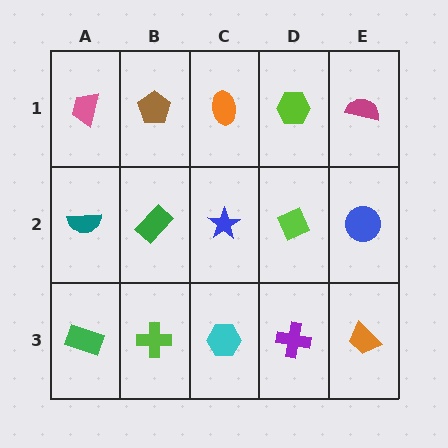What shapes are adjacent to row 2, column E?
A magenta semicircle (row 1, column E), an orange trapezoid (row 3, column E), a lime diamond (row 2, column D).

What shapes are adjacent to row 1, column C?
A blue star (row 2, column C), a brown pentagon (row 1, column B), a lime hexagon (row 1, column D).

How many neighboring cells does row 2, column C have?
4.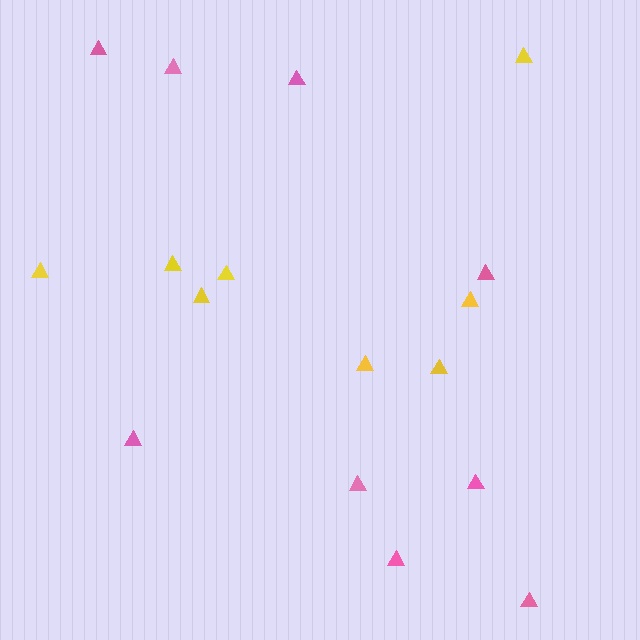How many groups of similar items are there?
There are 2 groups: one group of pink triangles (9) and one group of yellow triangles (8).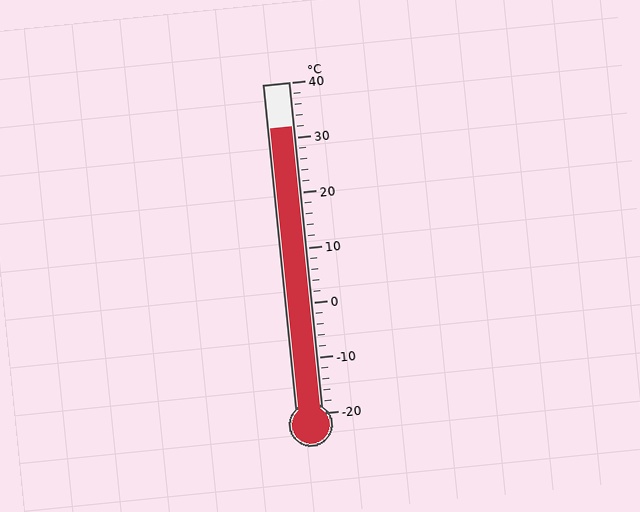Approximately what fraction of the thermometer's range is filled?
The thermometer is filled to approximately 85% of its range.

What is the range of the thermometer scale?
The thermometer scale ranges from -20°C to 40°C.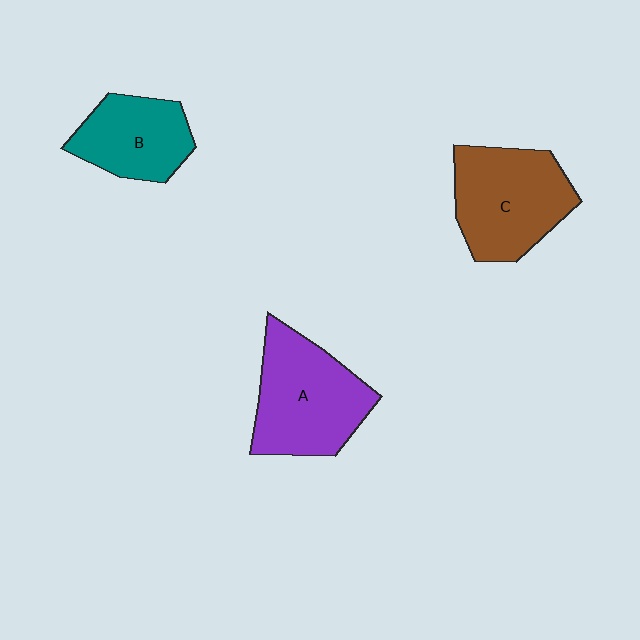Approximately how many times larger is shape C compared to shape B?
Approximately 1.3 times.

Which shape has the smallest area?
Shape B (teal).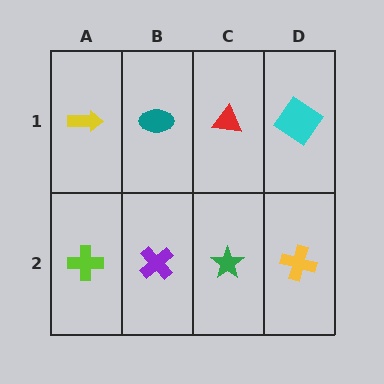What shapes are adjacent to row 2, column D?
A cyan diamond (row 1, column D), a green star (row 2, column C).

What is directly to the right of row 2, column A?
A purple cross.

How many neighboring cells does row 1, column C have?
3.